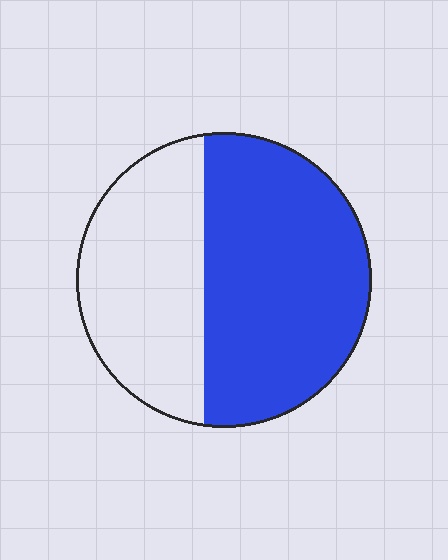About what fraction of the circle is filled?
About three fifths (3/5).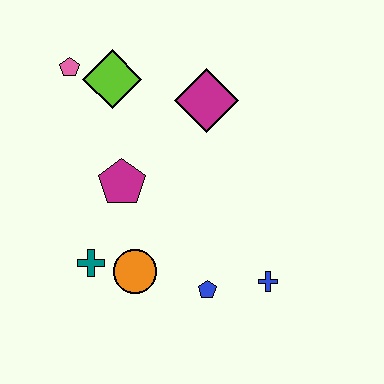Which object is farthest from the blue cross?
The pink pentagon is farthest from the blue cross.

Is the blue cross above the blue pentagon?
Yes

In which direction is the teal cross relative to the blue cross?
The teal cross is to the left of the blue cross.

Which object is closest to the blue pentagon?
The blue cross is closest to the blue pentagon.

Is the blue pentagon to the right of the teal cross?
Yes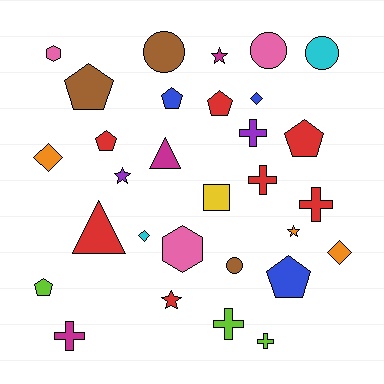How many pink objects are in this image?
There are 3 pink objects.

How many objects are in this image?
There are 30 objects.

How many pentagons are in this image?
There are 7 pentagons.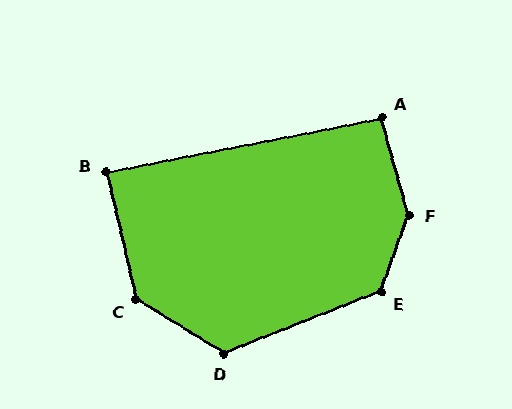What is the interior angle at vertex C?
Approximately 135 degrees (obtuse).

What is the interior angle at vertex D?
Approximately 127 degrees (obtuse).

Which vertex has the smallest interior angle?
B, at approximately 88 degrees.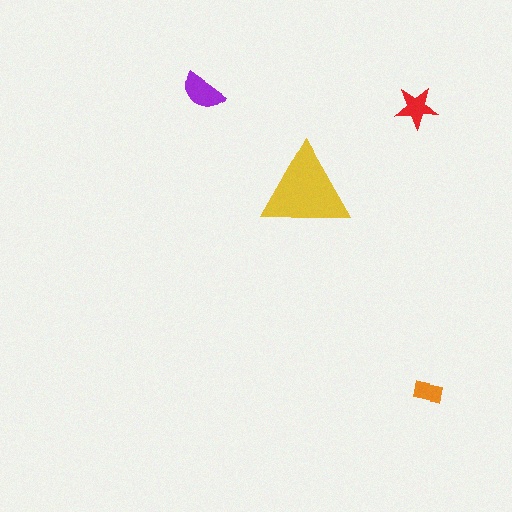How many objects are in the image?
There are 4 objects in the image.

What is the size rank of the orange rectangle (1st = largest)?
4th.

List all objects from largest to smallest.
The yellow triangle, the purple semicircle, the red star, the orange rectangle.